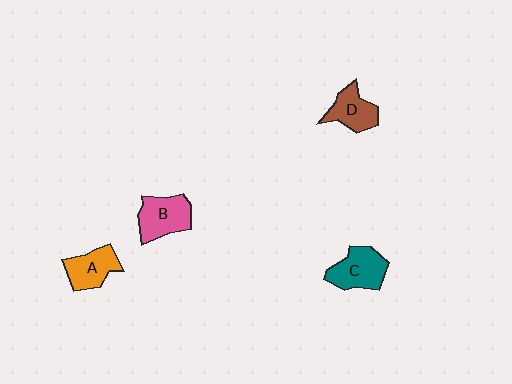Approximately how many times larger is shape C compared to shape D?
Approximately 1.2 times.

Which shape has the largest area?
Shape B (pink).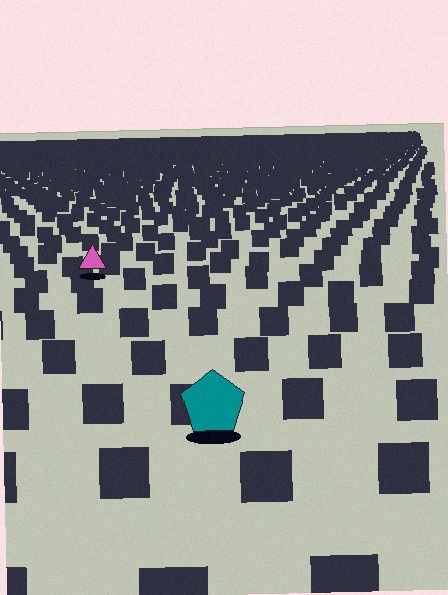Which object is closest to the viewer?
The teal pentagon is closest. The texture marks near it are larger and more spread out.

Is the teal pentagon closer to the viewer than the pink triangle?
Yes. The teal pentagon is closer — you can tell from the texture gradient: the ground texture is coarser near it.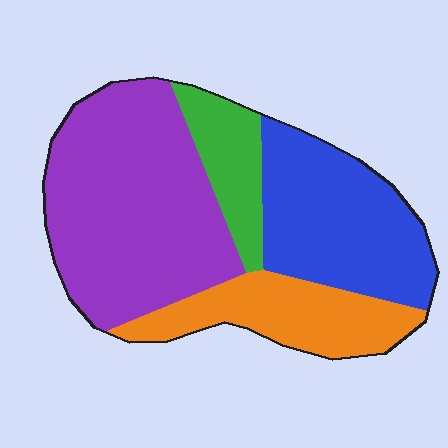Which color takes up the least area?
Green, at roughly 10%.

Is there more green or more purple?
Purple.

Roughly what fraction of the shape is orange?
Orange takes up between a sixth and a third of the shape.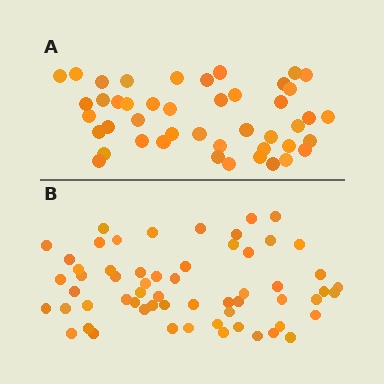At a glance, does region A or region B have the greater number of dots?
Region B (the bottom region) has more dots.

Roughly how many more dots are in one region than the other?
Region B has approximately 15 more dots than region A.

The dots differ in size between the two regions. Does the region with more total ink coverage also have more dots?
No. Region A has more total ink coverage because its dots are larger, but region B actually contains more individual dots. Total area can be misleading — the number of items is what matters here.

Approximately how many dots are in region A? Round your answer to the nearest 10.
About 40 dots. (The exact count is 45, which rounds to 40.)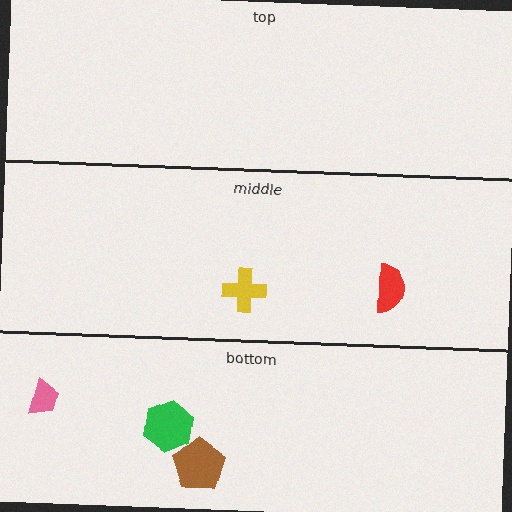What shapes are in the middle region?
The yellow cross, the red semicircle.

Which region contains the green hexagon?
The bottom region.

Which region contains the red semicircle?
The middle region.